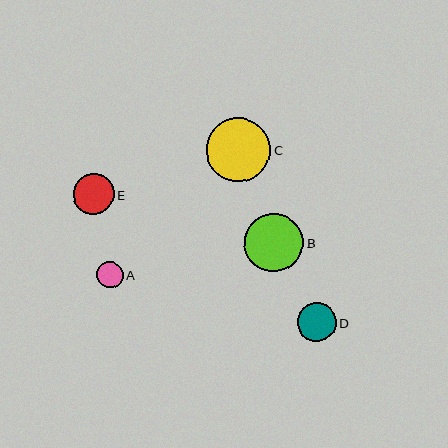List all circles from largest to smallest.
From largest to smallest: C, B, E, D, A.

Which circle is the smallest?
Circle A is the smallest with a size of approximately 27 pixels.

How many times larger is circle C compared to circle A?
Circle C is approximately 2.4 times the size of circle A.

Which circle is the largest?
Circle C is the largest with a size of approximately 65 pixels.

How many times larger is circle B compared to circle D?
Circle B is approximately 1.5 times the size of circle D.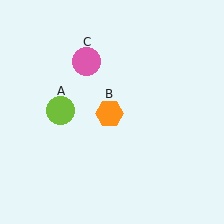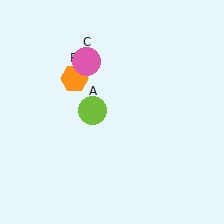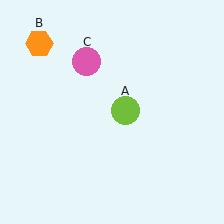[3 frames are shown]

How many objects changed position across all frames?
2 objects changed position: lime circle (object A), orange hexagon (object B).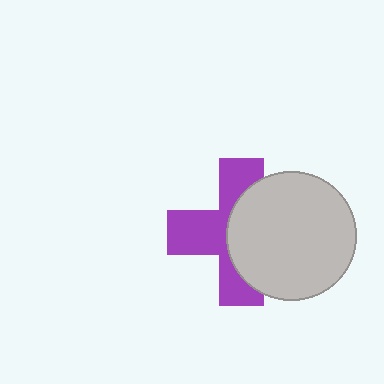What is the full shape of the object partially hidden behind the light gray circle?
The partially hidden object is a purple cross.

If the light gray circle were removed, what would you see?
You would see the complete purple cross.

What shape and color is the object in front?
The object in front is a light gray circle.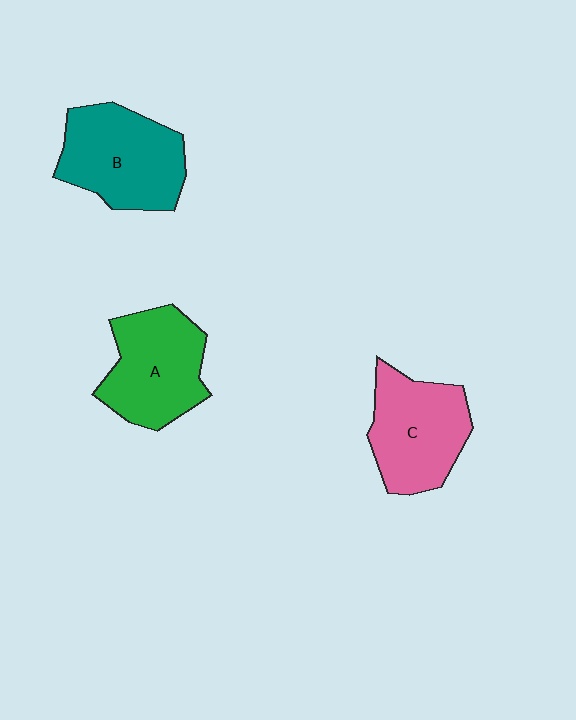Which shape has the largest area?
Shape B (teal).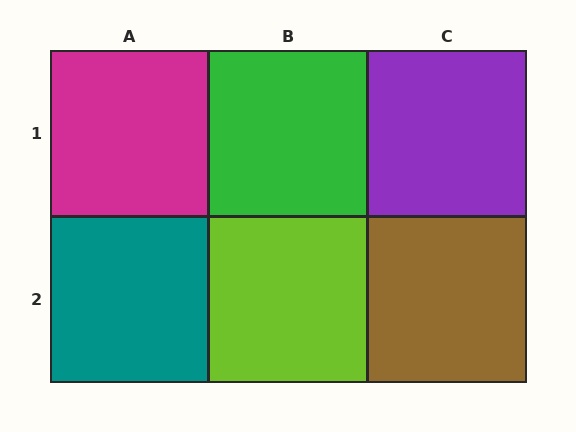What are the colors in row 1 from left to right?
Magenta, green, purple.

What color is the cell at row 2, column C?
Brown.